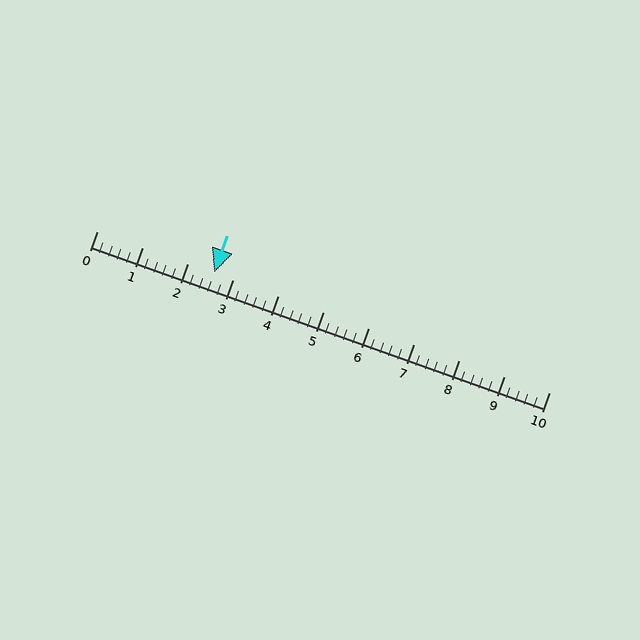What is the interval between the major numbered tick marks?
The major tick marks are spaced 1 units apart.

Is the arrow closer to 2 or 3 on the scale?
The arrow is closer to 3.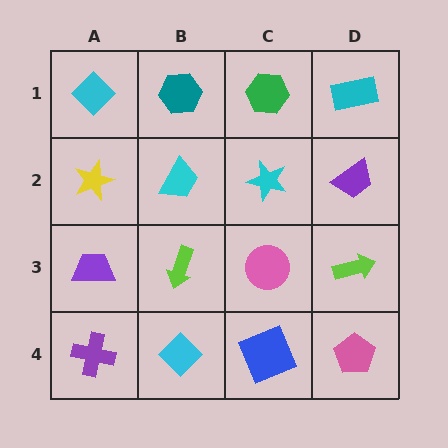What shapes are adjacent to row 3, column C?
A cyan star (row 2, column C), a blue square (row 4, column C), a lime arrow (row 3, column B), a lime arrow (row 3, column D).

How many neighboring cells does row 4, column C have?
3.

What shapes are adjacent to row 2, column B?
A teal hexagon (row 1, column B), a lime arrow (row 3, column B), a yellow star (row 2, column A), a cyan star (row 2, column C).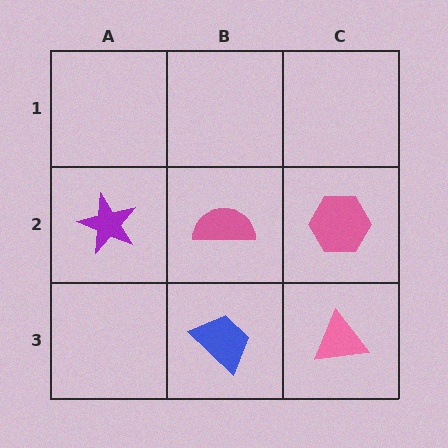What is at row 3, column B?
A blue trapezoid.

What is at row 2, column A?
A purple star.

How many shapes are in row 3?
2 shapes.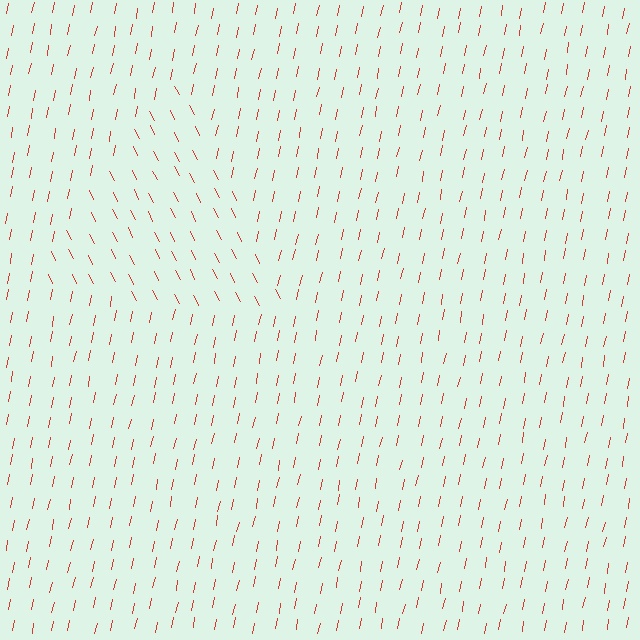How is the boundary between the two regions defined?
The boundary is defined purely by a change in line orientation (approximately 39 degrees difference). All lines are the same color and thickness.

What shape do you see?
I see a triangle.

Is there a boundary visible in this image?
Yes, there is a texture boundary formed by a change in line orientation.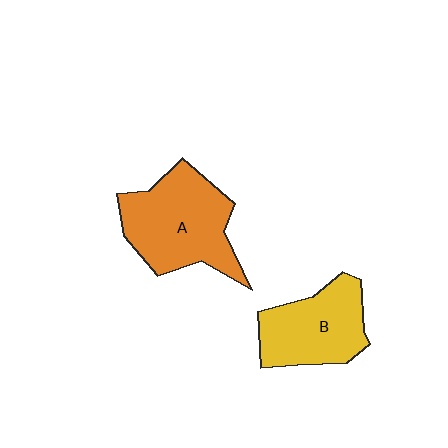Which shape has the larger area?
Shape A (orange).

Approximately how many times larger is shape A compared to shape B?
Approximately 1.3 times.